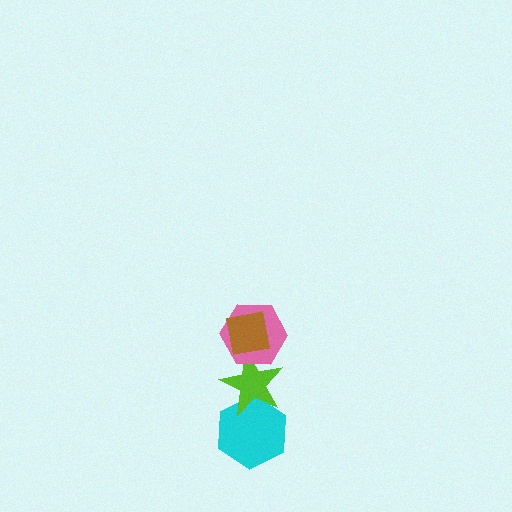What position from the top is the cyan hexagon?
The cyan hexagon is 4th from the top.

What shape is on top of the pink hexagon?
The brown square is on top of the pink hexagon.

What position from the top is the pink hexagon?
The pink hexagon is 2nd from the top.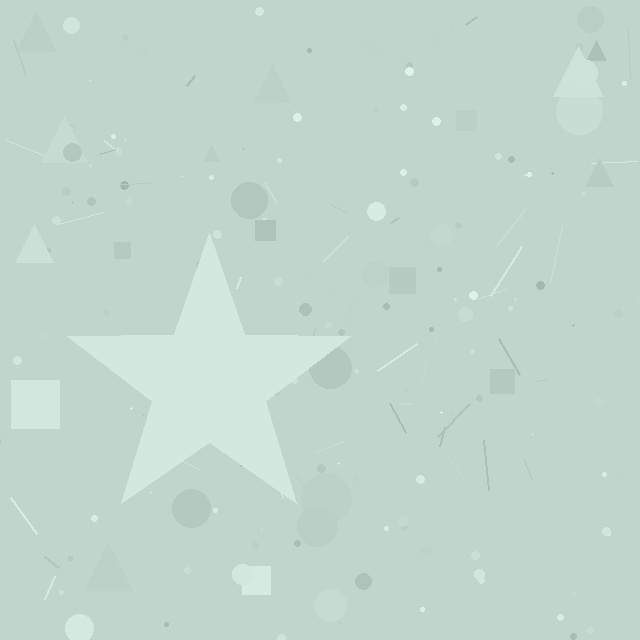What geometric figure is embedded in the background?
A star is embedded in the background.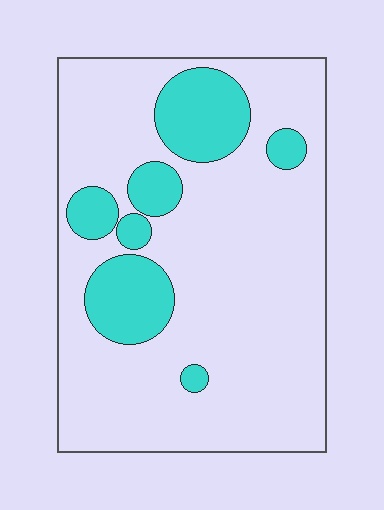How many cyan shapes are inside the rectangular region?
7.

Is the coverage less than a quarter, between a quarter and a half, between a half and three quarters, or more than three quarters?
Less than a quarter.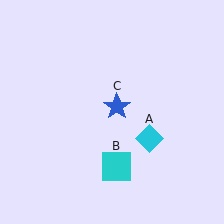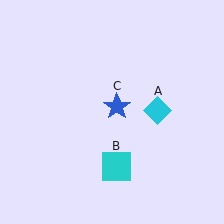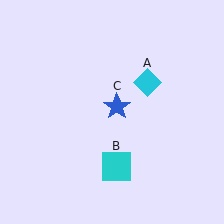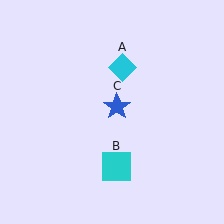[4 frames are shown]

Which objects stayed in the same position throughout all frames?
Cyan square (object B) and blue star (object C) remained stationary.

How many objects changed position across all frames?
1 object changed position: cyan diamond (object A).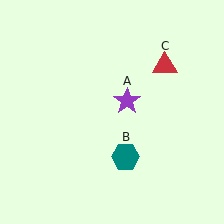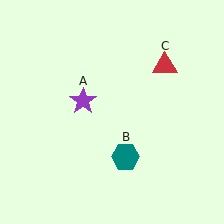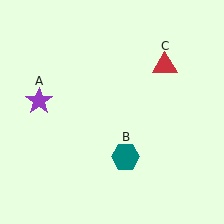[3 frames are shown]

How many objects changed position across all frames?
1 object changed position: purple star (object A).